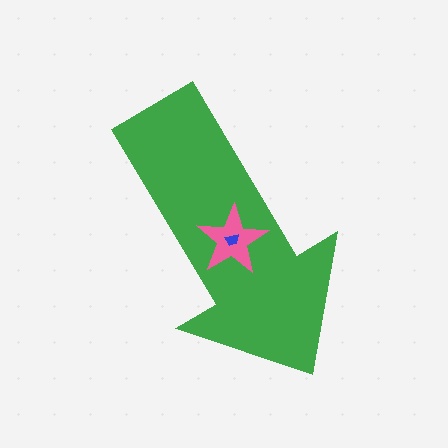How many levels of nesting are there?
3.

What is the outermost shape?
The green arrow.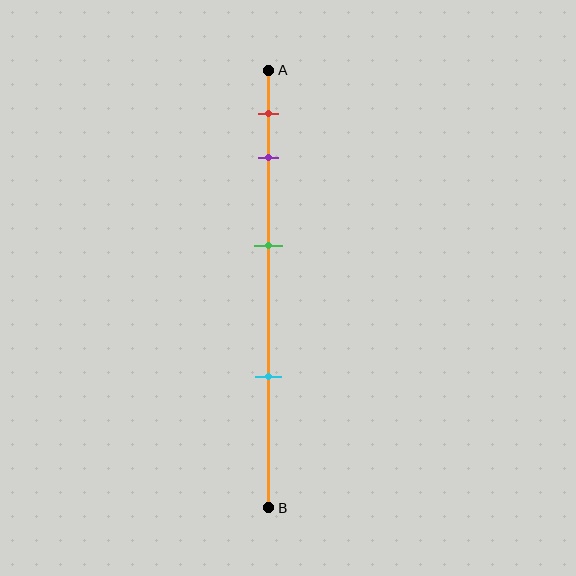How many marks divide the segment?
There are 4 marks dividing the segment.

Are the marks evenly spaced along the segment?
No, the marks are not evenly spaced.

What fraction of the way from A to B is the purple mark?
The purple mark is approximately 20% (0.2) of the way from A to B.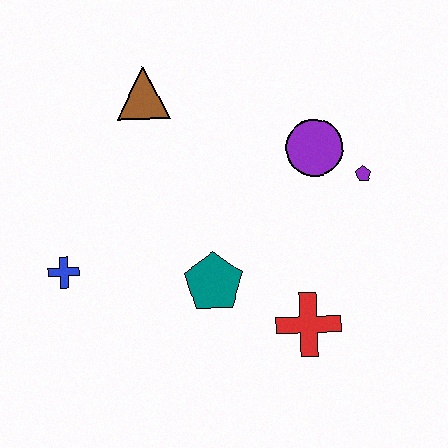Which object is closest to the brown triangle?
The purple circle is closest to the brown triangle.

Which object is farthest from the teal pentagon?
The brown triangle is farthest from the teal pentagon.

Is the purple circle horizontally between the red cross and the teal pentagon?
No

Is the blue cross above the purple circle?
No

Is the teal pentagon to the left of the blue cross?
No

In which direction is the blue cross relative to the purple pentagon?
The blue cross is to the left of the purple pentagon.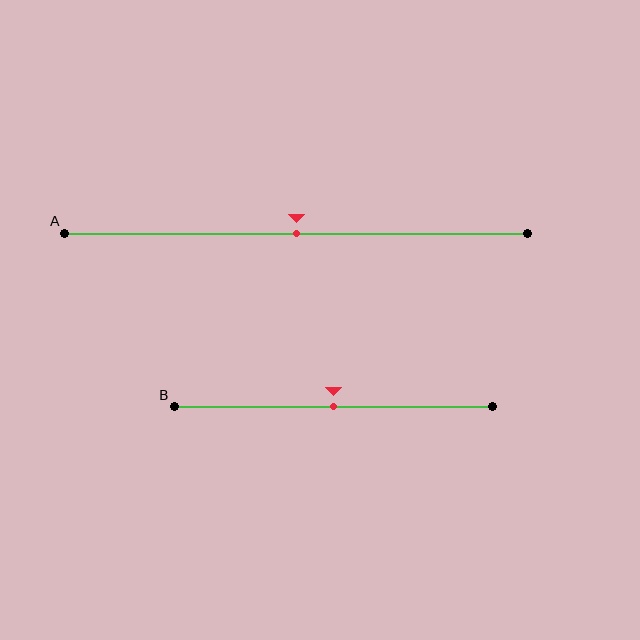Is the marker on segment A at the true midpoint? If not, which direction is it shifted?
Yes, the marker on segment A is at the true midpoint.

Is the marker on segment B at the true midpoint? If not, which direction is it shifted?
Yes, the marker on segment B is at the true midpoint.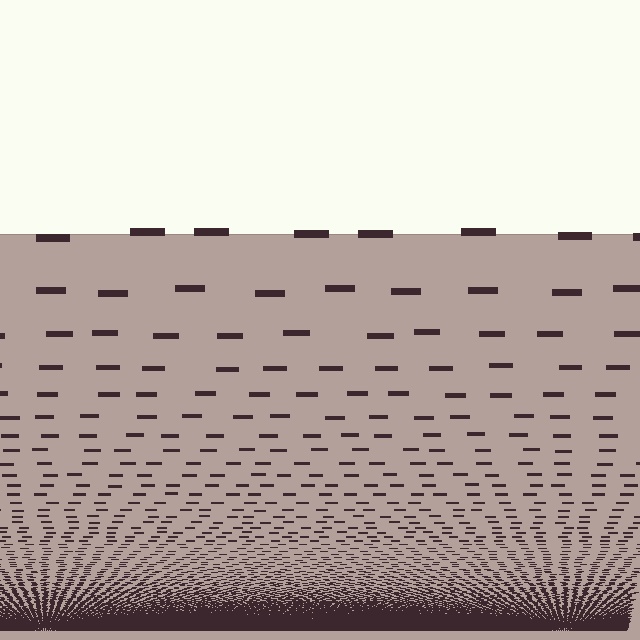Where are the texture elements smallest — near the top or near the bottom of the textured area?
Near the bottom.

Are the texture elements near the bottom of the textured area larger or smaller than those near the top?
Smaller. The gradient is inverted — elements near the bottom are smaller and denser.